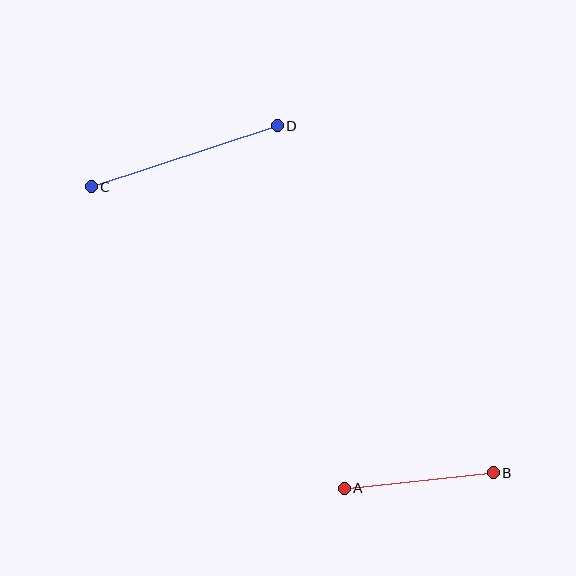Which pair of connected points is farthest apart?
Points C and D are farthest apart.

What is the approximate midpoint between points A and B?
The midpoint is at approximately (419, 481) pixels.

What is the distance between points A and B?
The distance is approximately 150 pixels.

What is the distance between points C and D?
The distance is approximately 196 pixels.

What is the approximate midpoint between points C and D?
The midpoint is at approximately (184, 156) pixels.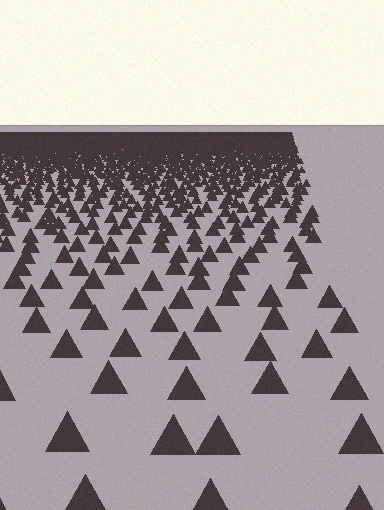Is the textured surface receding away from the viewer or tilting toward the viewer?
The surface is receding away from the viewer. Texture elements get smaller and denser toward the top.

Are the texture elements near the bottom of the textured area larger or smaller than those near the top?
Larger. Near the bottom, elements are closer to the viewer and appear at a bigger on-screen size.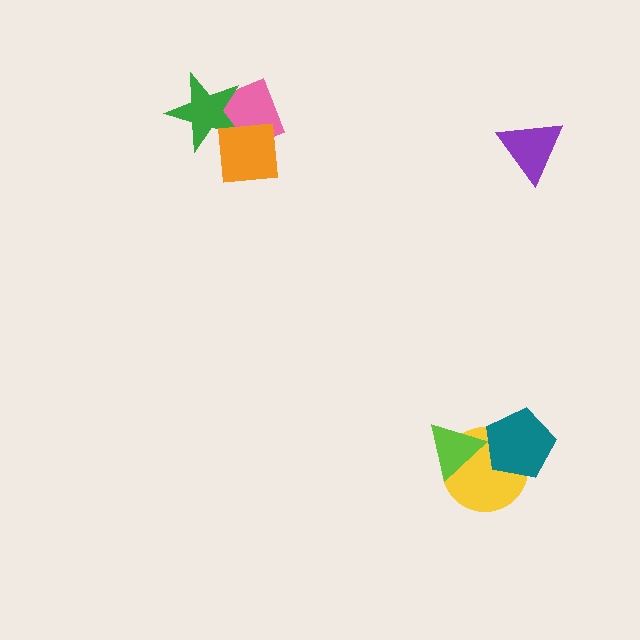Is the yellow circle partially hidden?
Yes, it is partially covered by another shape.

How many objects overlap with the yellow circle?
2 objects overlap with the yellow circle.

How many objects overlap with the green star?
2 objects overlap with the green star.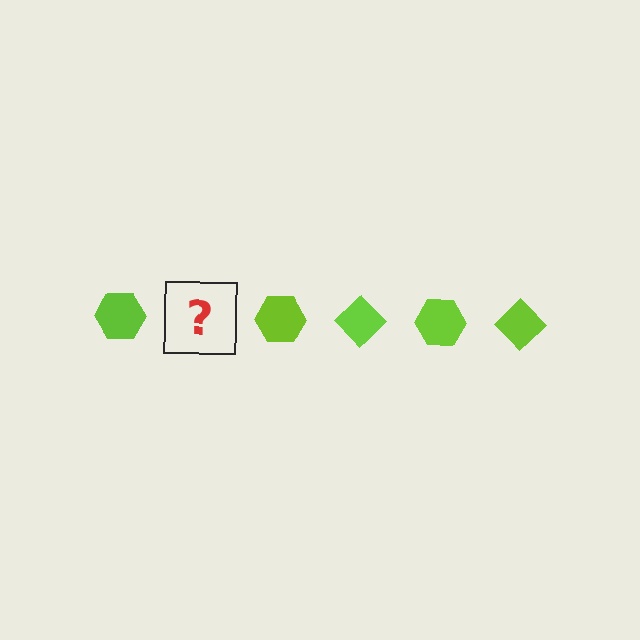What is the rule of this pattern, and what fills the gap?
The rule is that the pattern cycles through hexagon, diamond shapes in lime. The gap should be filled with a lime diamond.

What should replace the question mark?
The question mark should be replaced with a lime diamond.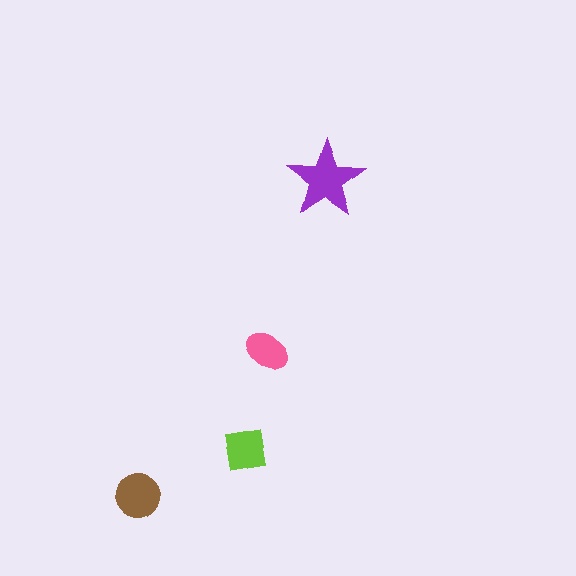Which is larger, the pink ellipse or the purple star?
The purple star.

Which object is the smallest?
The pink ellipse.